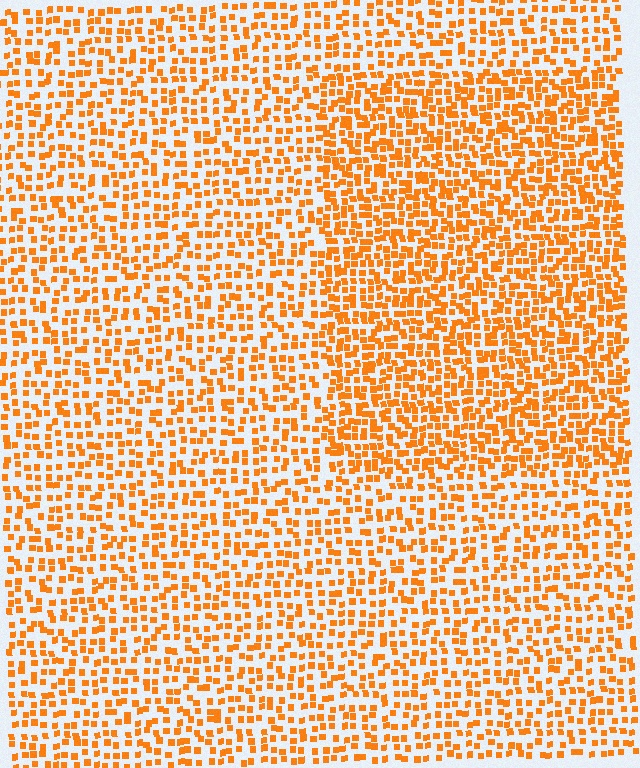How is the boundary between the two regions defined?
The boundary is defined by a change in element density (approximately 1.6x ratio). All elements are the same color, size, and shape.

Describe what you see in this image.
The image contains small orange elements arranged at two different densities. A rectangle-shaped region is visible where the elements are more densely packed than the surrounding area.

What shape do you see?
I see a rectangle.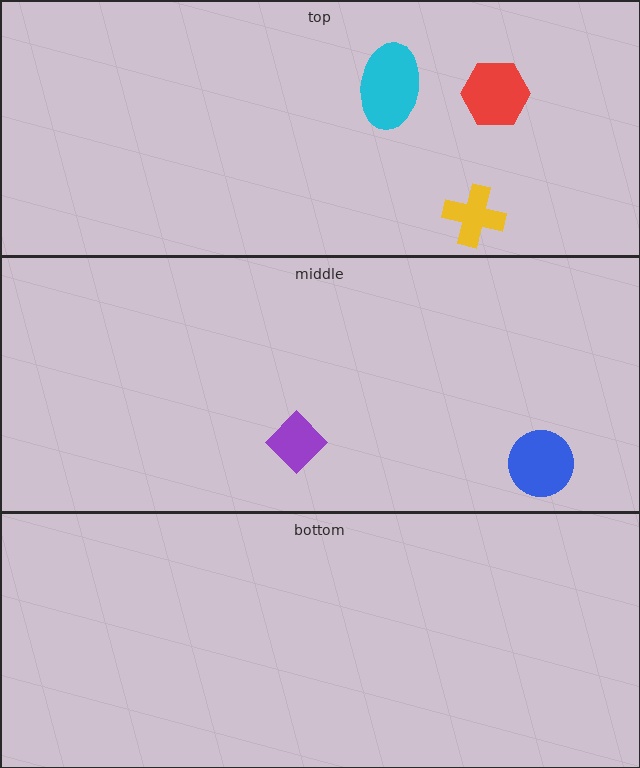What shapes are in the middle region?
The blue circle, the purple diamond.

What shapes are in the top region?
The yellow cross, the red hexagon, the cyan ellipse.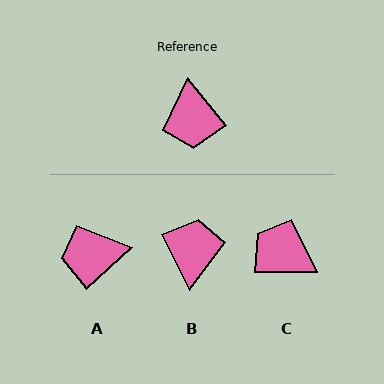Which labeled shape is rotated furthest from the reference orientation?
B, about 168 degrees away.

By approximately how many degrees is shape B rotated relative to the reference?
Approximately 168 degrees counter-clockwise.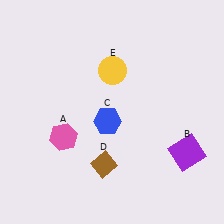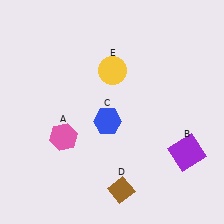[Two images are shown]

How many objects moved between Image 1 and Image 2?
1 object moved between the two images.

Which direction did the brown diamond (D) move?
The brown diamond (D) moved down.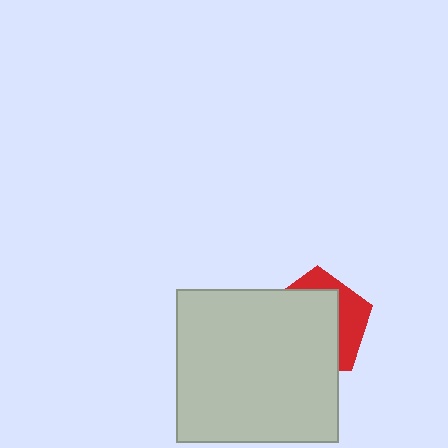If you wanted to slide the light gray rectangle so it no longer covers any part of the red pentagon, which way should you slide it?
Slide it toward the lower-left — that is the most direct way to separate the two shapes.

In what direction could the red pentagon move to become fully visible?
The red pentagon could move toward the upper-right. That would shift it out from behind the light gray rectangle entirely.